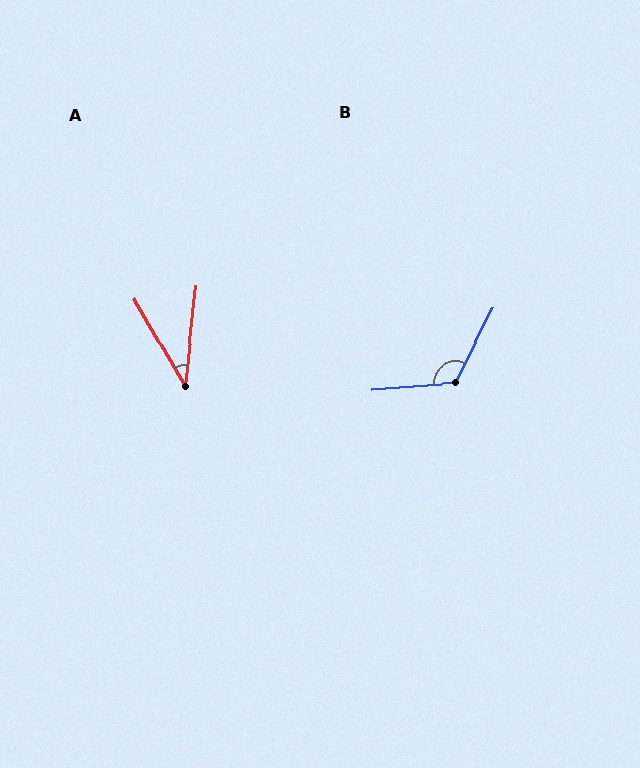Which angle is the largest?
B, at approximately 121 degrees.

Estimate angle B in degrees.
Approximately 121 degrees.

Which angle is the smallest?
A, at approximately 36 degrees.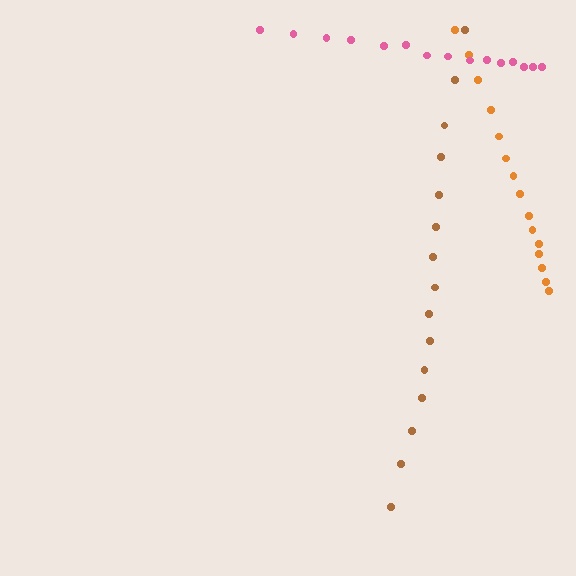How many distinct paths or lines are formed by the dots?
There are 3 distinct paths.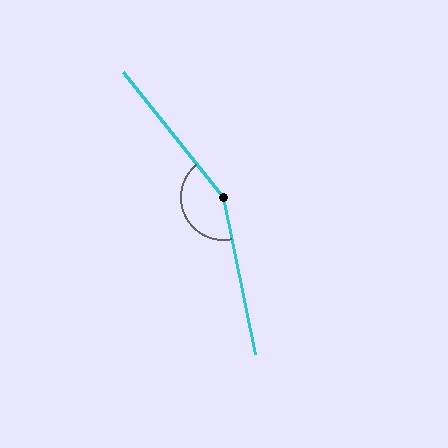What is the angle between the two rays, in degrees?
Approximately 152 degrees.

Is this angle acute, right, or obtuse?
It is obtuse.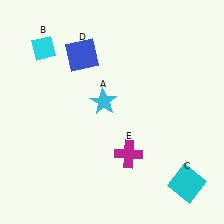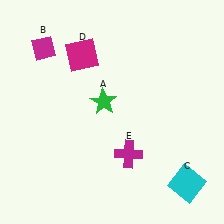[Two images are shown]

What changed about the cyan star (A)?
In Image 1, A is cyan. In Image 2, it changed to green.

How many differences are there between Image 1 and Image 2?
There are 3 differences between the two images.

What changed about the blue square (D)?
In Image 1, D is blue. In Image 2, it changed to magenta.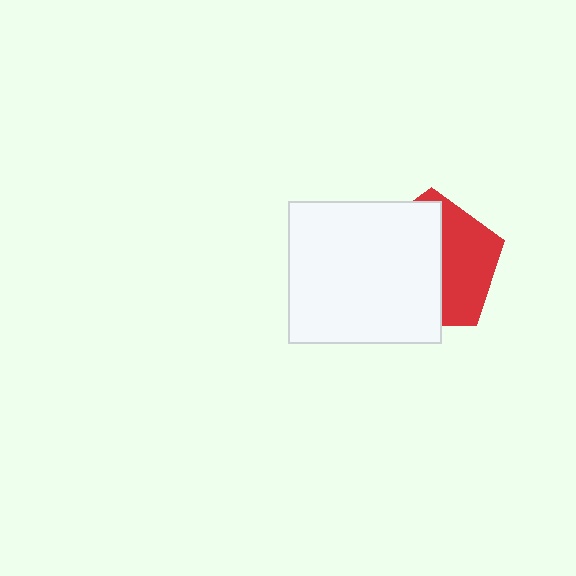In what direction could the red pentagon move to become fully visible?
The red pentagon could move right. That would shift it out from behind the white rectangle entirely.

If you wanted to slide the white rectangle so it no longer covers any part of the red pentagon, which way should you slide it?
Slide it left — that is the most direct way to separate the two shapes.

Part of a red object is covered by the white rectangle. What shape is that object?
It is a pentagon.